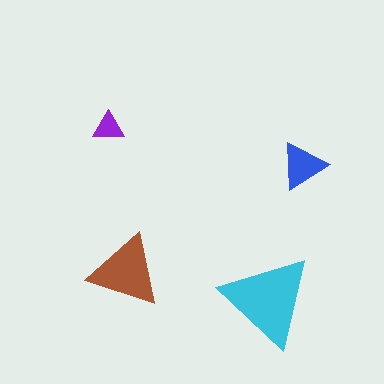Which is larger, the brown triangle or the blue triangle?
The brown one.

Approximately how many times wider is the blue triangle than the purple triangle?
About 1.5 times wider.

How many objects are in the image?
There are 4 objects in the image.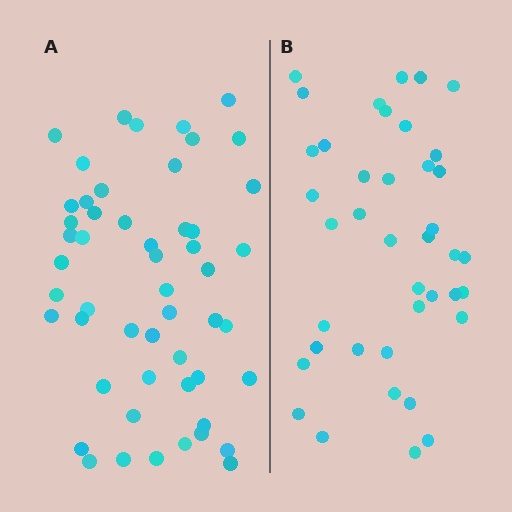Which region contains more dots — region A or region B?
Region A (the left region) has more dots.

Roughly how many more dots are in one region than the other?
Region A has roughly 12 or so more dots than region B.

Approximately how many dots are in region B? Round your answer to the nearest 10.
About 40 dots.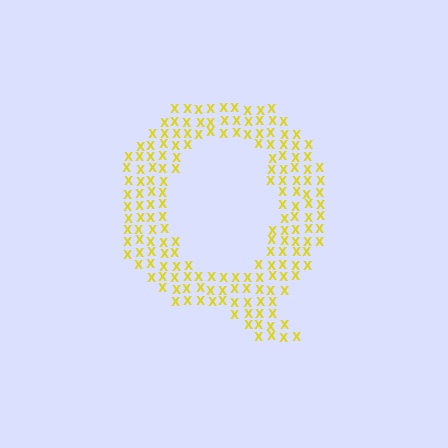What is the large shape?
The large shape is the letter Q.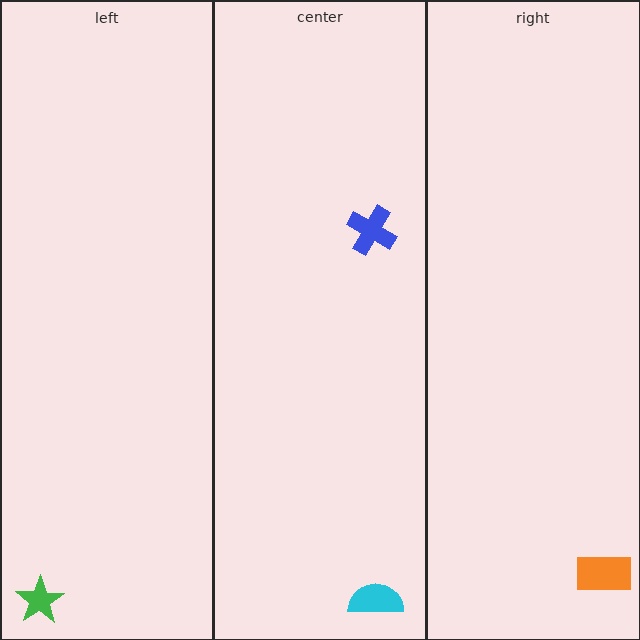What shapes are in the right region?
The orange rectangle.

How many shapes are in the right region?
1.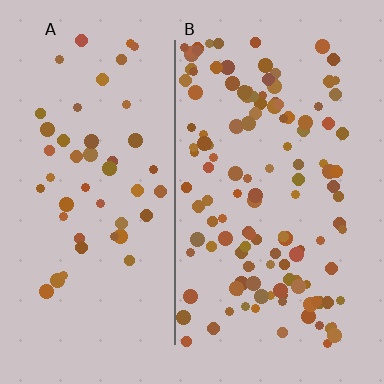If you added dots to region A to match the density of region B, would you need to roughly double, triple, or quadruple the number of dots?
Approximately triple.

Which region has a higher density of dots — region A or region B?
B (the right).